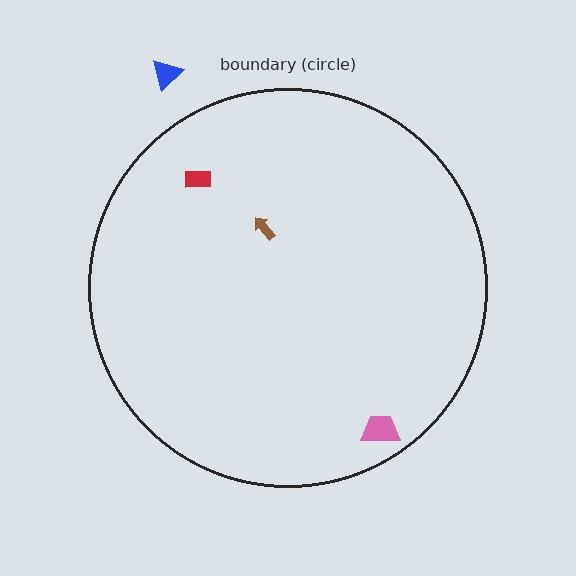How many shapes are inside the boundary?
3 inside, 1 outside.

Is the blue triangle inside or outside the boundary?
Outside.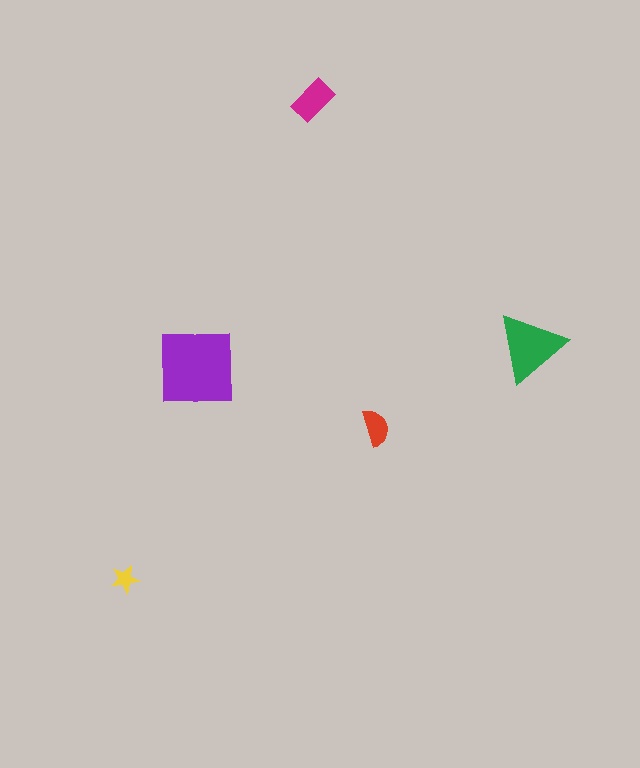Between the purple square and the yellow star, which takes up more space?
The purple square.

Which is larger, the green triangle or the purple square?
The purple square.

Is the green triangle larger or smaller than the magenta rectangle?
Larger.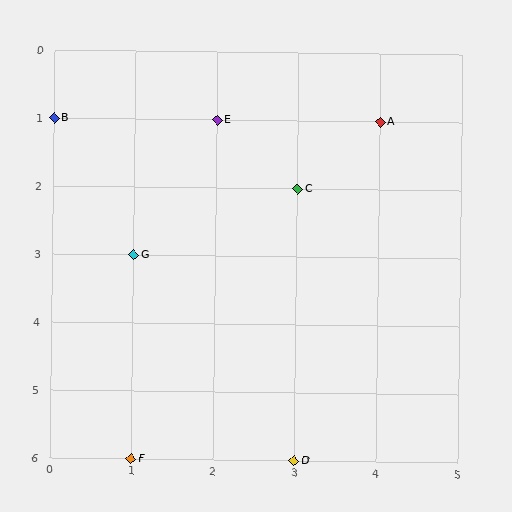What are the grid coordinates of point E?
Point E is at grid coordinates (2, 1).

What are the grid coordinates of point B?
Point B is at grid coordinates (0, 1).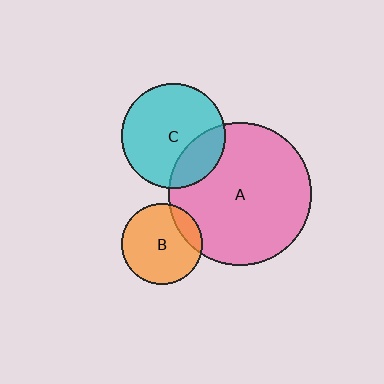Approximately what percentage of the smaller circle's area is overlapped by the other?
Approximately 25%.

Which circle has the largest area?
Circle A (pink).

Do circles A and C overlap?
Yes.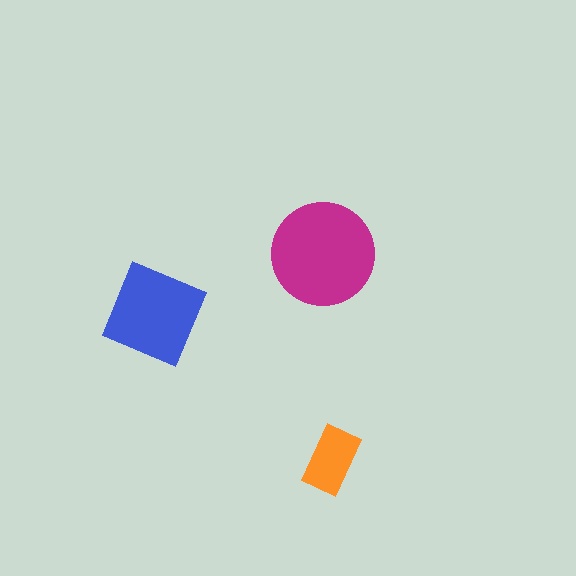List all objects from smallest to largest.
The orange rectangle, the blue diamond, the magenta circle.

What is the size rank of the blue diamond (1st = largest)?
2nd.